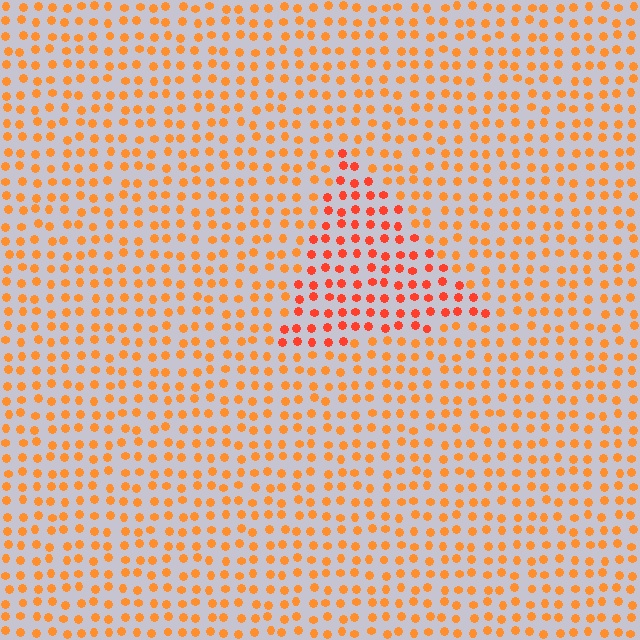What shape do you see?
I see a triangle.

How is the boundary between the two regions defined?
The boundary is defined purely by a slight shift in hue (about 23 degrees). Spacing, size, and orientation are identical on both sides.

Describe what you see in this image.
The image is filled with small orange elements in a uniform arrangement. A triangle-shaped region is visible where the elements are tinted to a slightly different hue, forming a subtle color boundary.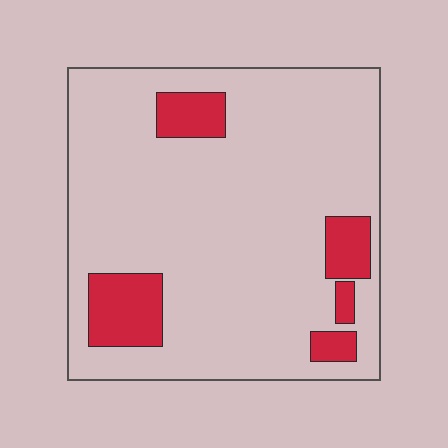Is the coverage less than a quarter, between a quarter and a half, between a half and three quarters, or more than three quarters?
Less than a quarter.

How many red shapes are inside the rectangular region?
5.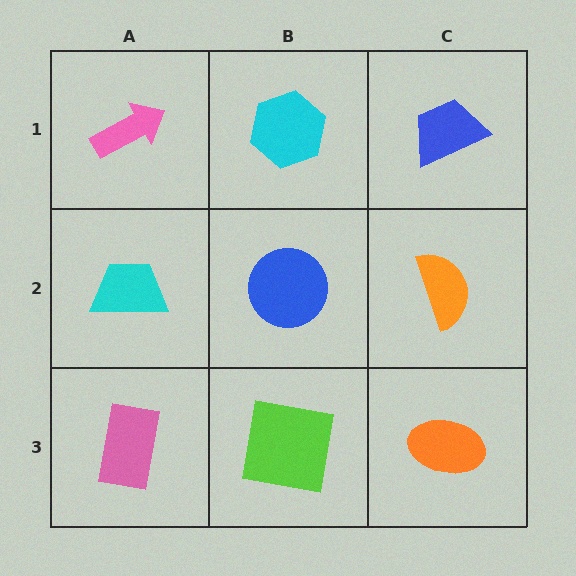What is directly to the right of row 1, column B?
A blue trapezoid.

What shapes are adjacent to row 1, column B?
A blue circle (row 2, column B), a pink arrow (row 1, column A), a blue trapezoid (row 1, column C).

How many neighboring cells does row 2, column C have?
3.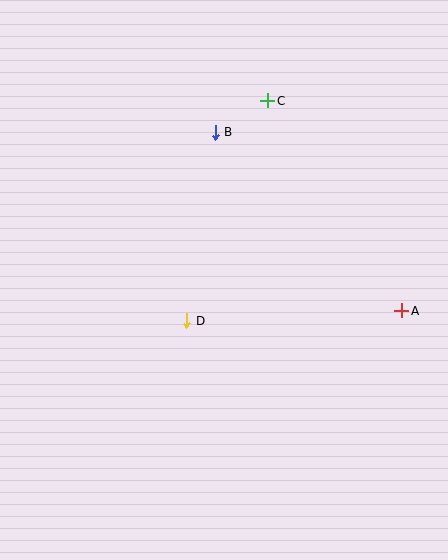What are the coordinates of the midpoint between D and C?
The midpoint between D and C is at (227, 211).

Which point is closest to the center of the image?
Point D at (187, 321) is closest to the center.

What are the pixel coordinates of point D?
Point D is at (187, 321).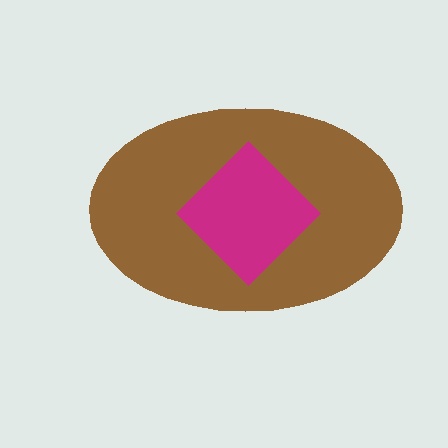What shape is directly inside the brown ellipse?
The magenta diamond.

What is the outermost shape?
The brown ellipse.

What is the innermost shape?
The magenta diamond.